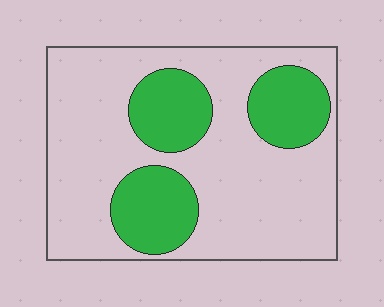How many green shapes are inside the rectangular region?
3.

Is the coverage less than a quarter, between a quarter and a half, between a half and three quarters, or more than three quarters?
Between a quarter and a half.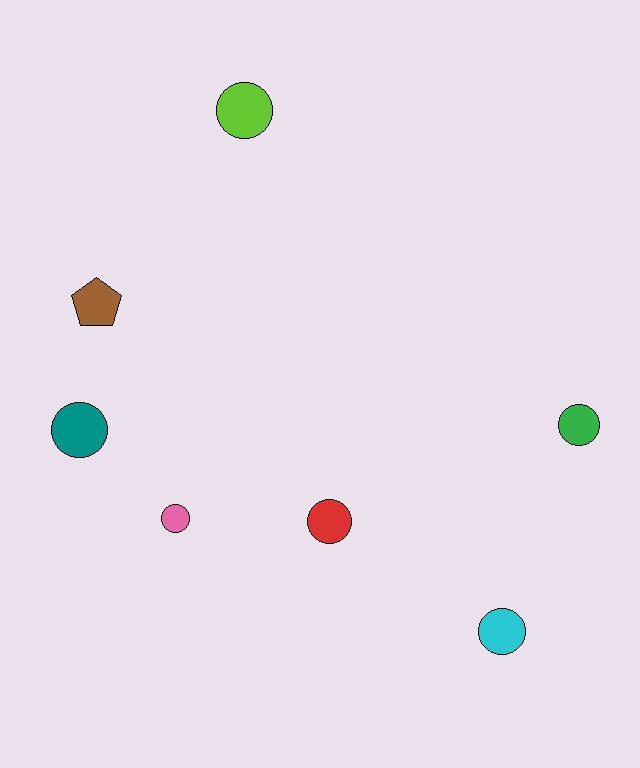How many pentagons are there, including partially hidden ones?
There is 1 pentagon.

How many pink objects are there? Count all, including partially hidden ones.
There is 1 pink object.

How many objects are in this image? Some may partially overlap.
There are 7 objects.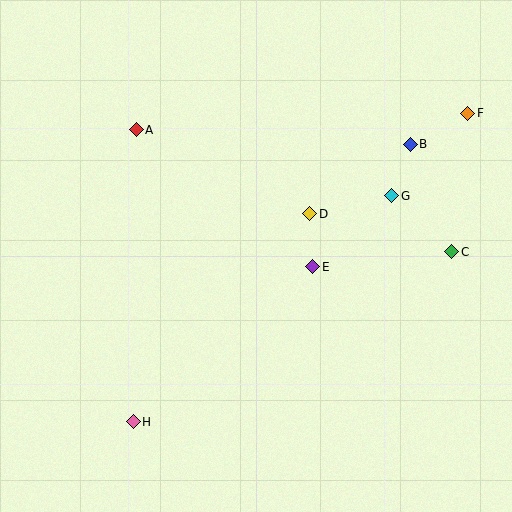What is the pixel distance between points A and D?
The distance between A and D is 193 pixels.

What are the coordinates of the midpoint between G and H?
The midpoint between G and H is at (262, 309).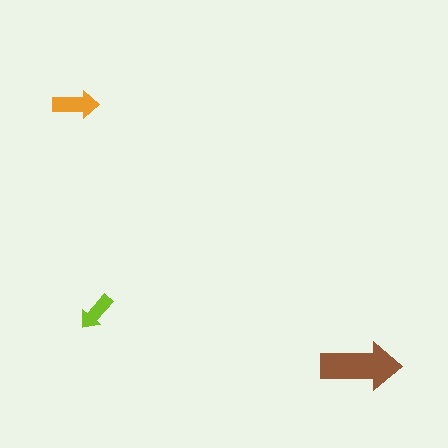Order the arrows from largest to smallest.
the brown one, the orange one, the lime one.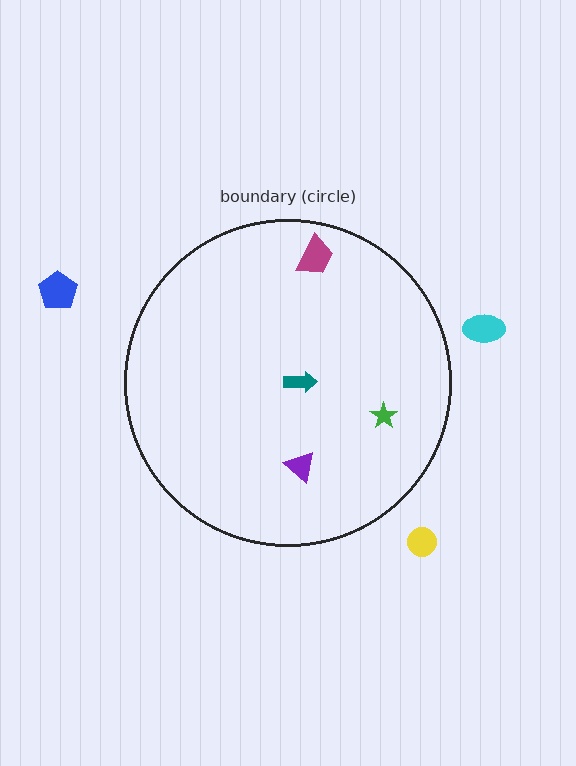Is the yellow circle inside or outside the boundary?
Outside.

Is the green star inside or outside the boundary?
Inside.